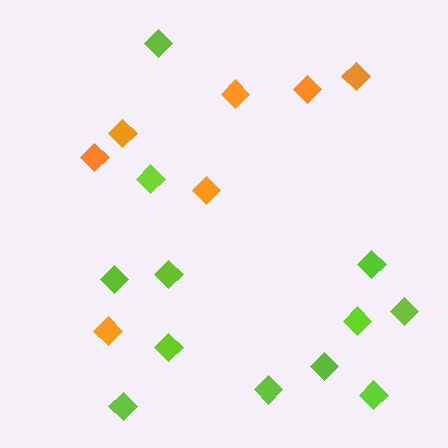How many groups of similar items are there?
There are 2 groups: one group of orange diamonds (7) and one group of lime diamonds (12).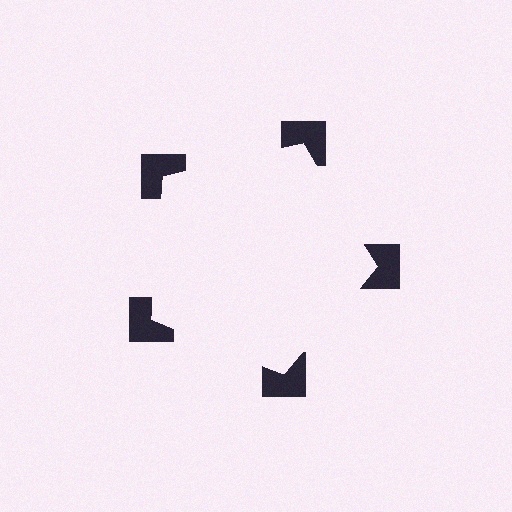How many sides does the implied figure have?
5 sides.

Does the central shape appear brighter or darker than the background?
It typically appears slightly brighter than the background, even though no actual brightness change is drawn.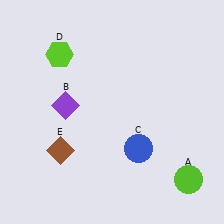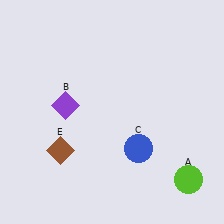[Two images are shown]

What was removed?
The lime hexagon (D) was removed in Image 2.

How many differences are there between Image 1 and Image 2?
There is 1 difference between the two images.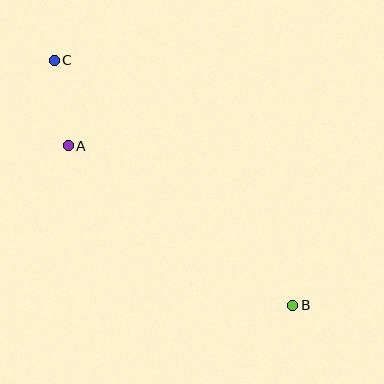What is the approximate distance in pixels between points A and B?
The distance between A and B is approximately 276 pixels.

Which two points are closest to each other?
Points A and C are closest to each other.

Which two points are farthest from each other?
Points B and C are farthest from each other.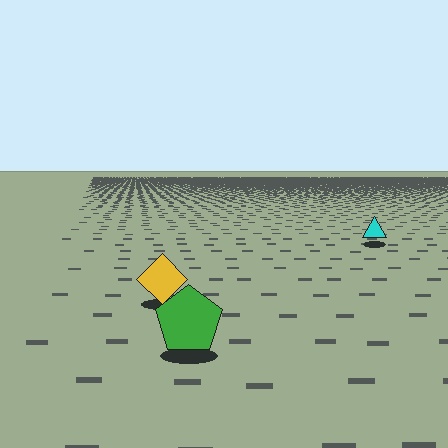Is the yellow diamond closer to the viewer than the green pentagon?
No. The green pentagon is closer — you can tell from the texture gradient: the ground texture is coarser near it.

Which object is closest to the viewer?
The green pentagon is closest. The texture marks near it are larger and more spread out.